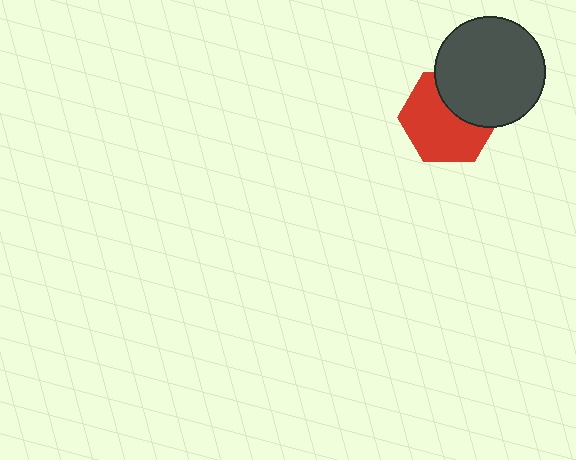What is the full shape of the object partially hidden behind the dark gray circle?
The partially hidden object is a red hexagon.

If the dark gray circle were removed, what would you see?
You would see the complete red hexagon.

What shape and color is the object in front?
The object in front is a dark gray circle.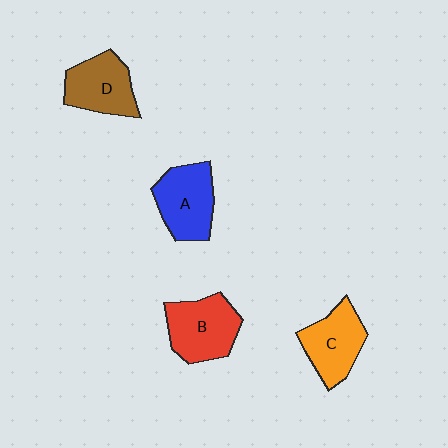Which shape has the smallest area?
Shape D (brown).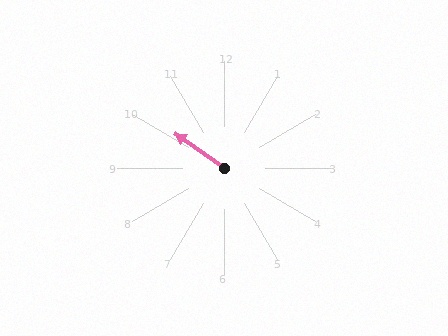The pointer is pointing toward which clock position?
Roughly 10 o'clock.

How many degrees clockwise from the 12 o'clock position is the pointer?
Approximately 305 degrees.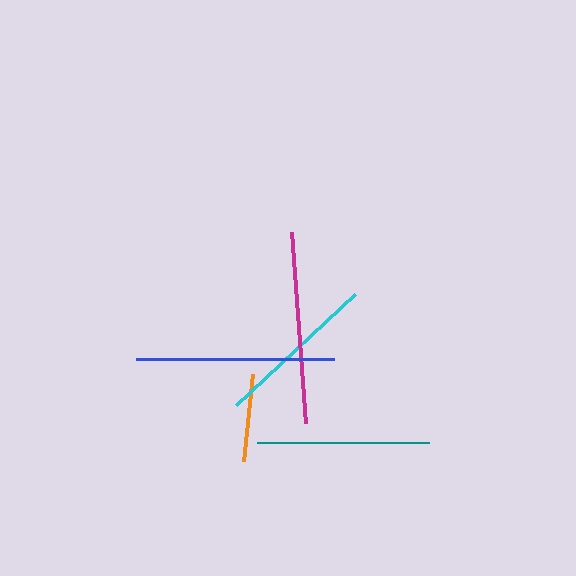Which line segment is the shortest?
The orange line is the shortest at approximately 88 pixels.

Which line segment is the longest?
The blue line is the longest at approximately 199 pixels.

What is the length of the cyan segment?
The cyan segment is approximately 163 pixels long.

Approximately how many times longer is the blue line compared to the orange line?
The blue line is approximately 2.3 times the length of the orange line.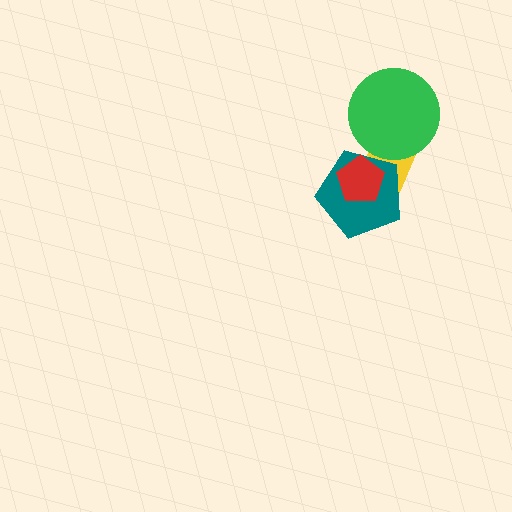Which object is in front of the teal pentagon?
The red pentagon is in front of the teal pentagon.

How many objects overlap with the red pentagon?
2 objects overlap with the red pentagon.